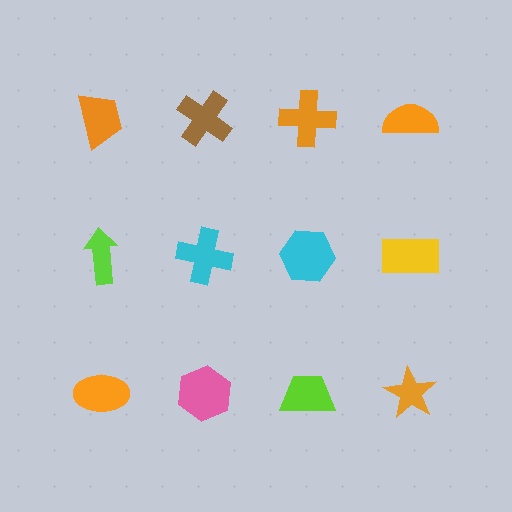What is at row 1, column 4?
An orange semicircle.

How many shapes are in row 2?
4 shapes.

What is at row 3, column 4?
An orange star.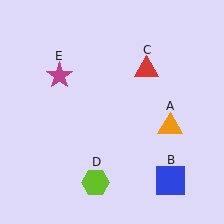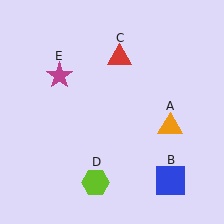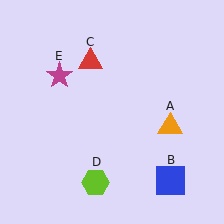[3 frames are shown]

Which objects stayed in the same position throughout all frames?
Orange triangle (object A) and blue square (object B) and lime hexagon (object D) and magenta star (object E) remained stationary.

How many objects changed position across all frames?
1 object changed position: red triangle (object C).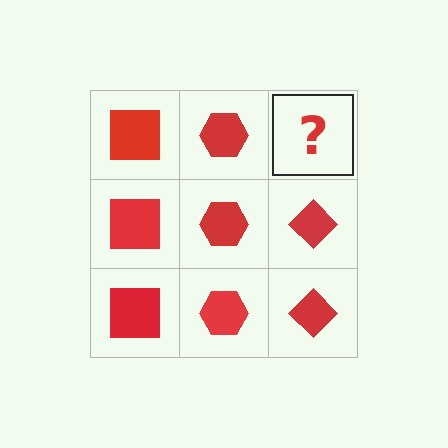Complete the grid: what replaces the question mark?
The question mark should be replaced with a red diamond.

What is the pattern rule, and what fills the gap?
The rule is that each column has a consistent shape. The gap should be filled with a red diamond.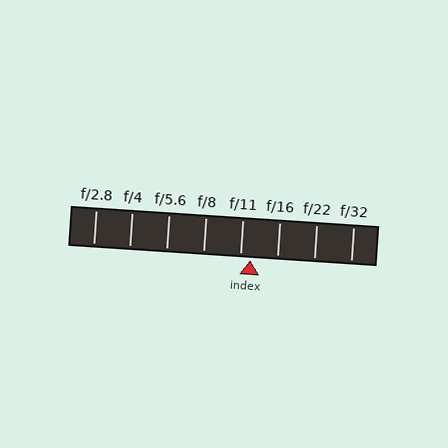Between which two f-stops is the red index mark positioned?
The index mark is between f/11 and f/16.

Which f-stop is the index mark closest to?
The index mark is closest to f/11.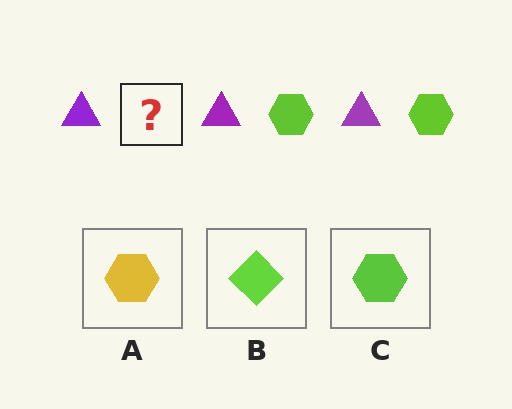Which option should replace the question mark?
Option C.